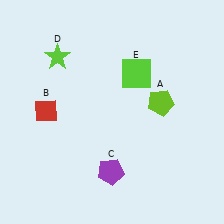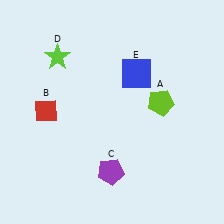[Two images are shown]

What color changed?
The square (E) changed from lime in Image 1 to blue in Image 2.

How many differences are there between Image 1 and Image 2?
There is 1 difference between the two images.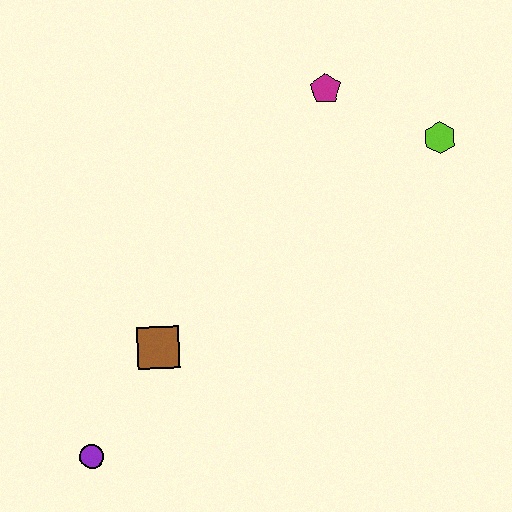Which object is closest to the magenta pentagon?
The lime hexagon is closest to the magenta pentagon.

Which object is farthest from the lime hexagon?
The purple circle is farthest from the lime hexagon.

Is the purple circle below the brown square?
Yes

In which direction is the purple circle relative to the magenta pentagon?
The purple circle is below the magenta pentagon.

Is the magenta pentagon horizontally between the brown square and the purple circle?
No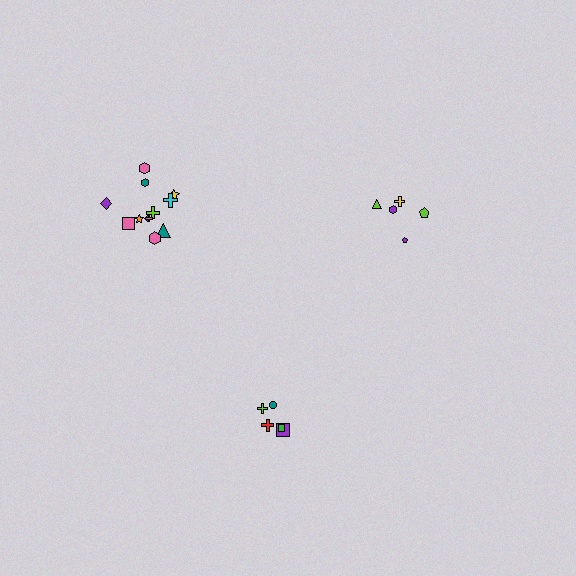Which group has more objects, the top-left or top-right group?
The top-left group.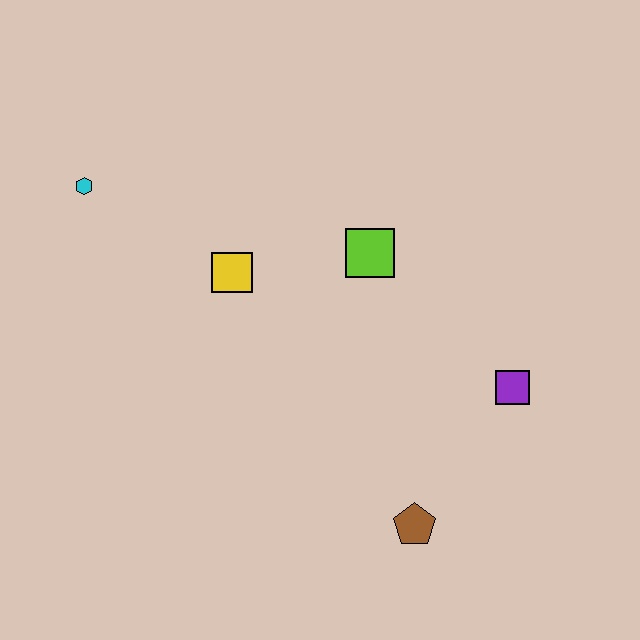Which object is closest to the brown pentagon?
The purple square is closest to the brown pentagon.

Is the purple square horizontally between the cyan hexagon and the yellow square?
No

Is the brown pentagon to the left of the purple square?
Yes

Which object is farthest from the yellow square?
The brown pentagon is farthest from the yellow square.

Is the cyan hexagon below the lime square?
No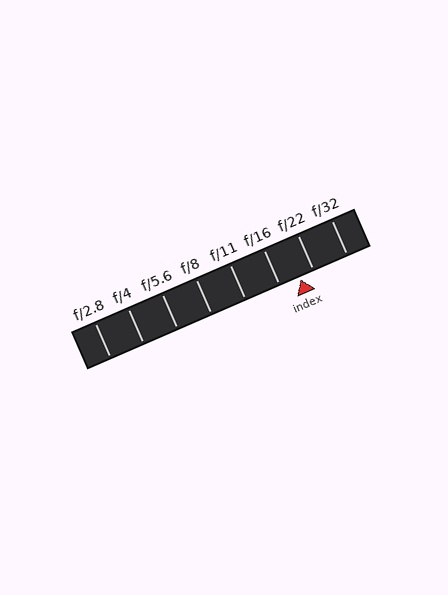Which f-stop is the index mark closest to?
The index mark is closest to f/22.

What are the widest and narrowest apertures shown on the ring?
The widest aperture shown is f/2.8 and the narrowest is f/32.